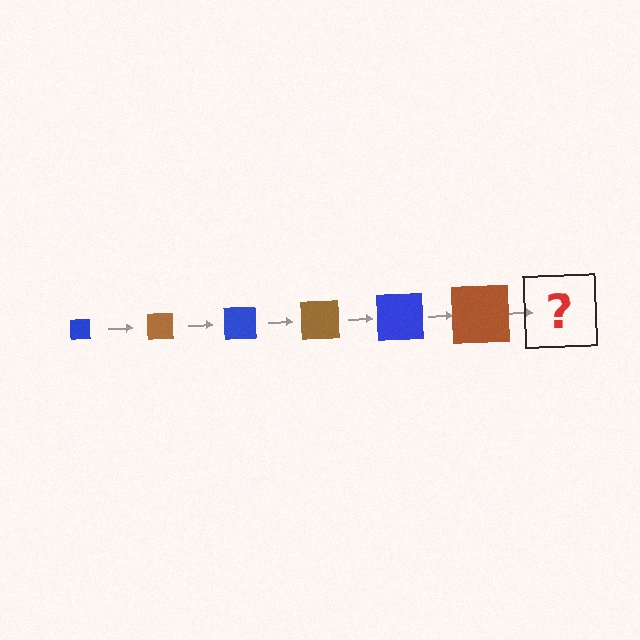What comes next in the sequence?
The next element should be a blue square, larger than the previous one.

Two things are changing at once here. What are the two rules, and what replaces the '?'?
The two rules are that the square grows larger each step and the color cycles through blue and brown. The '?' should be a blue square, larger than the previous one.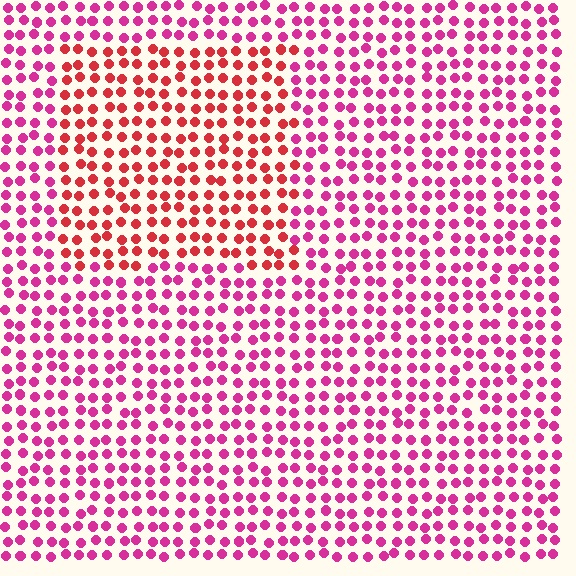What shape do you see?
I see a rectangle.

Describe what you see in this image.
The image is filled with small magenta elements in a uniform arrangement. A rectangle-shaped region is visible where the elements are tinted to a slightly different hue, forming a subtle color boundary.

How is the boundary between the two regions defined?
The boundary is defined purely by a slight shift in hue (about 35 degrees). Spacing, size, and orientation are identical on both sides.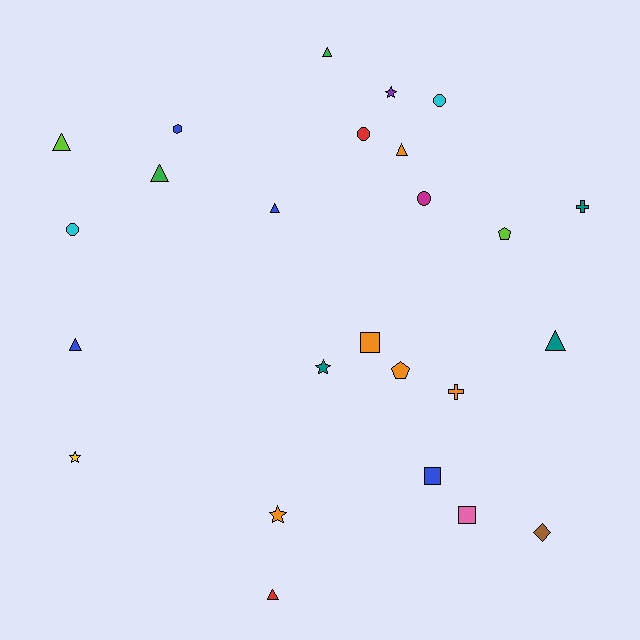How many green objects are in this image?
There are 2 green objects.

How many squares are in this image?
There are 3 squares.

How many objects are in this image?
There are 25 objects.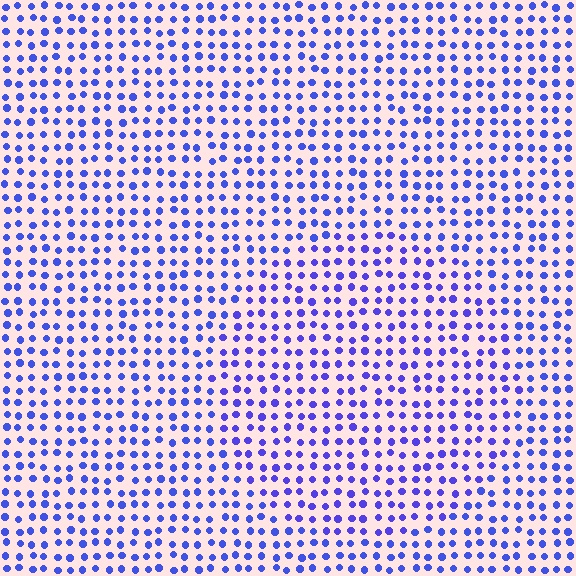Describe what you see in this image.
The image is filled with small blue elements in a uniform arrangement. A circle-shaped region is visible where the elements are tinted to a slightly different hue, forming a subtle color boundary.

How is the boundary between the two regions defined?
The boundary is defined purely by a slight shift in hue (about 14 degrees). Spacing, size, and orientation are identical on both sides.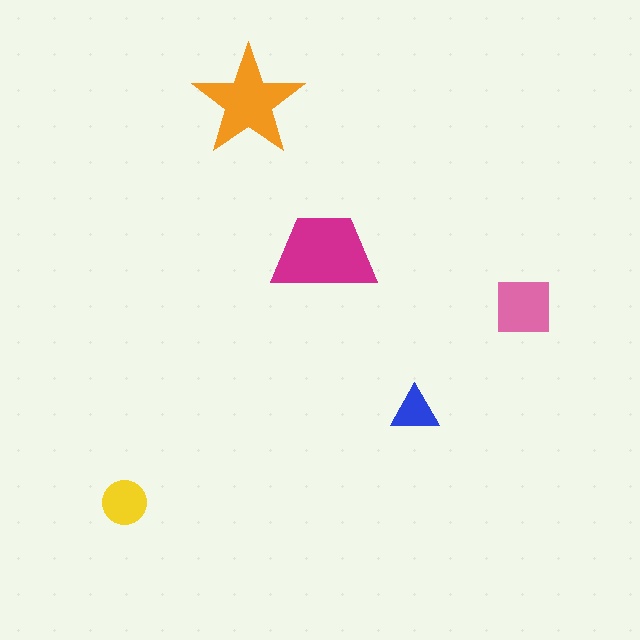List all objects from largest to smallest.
The magenta trapezoid, the orange star, the pink square, the yellow circle, the blue triangle.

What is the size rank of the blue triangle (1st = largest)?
5th.